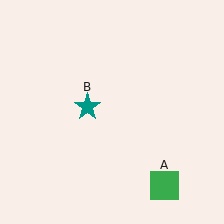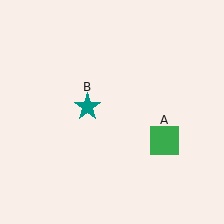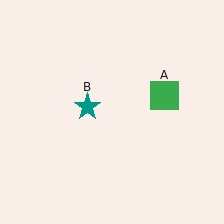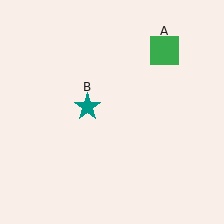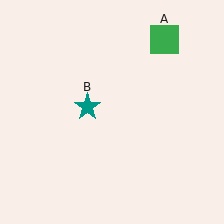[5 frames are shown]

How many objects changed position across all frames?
1 object changed position: green square (object A).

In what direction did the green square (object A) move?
The green square (object A) moved up.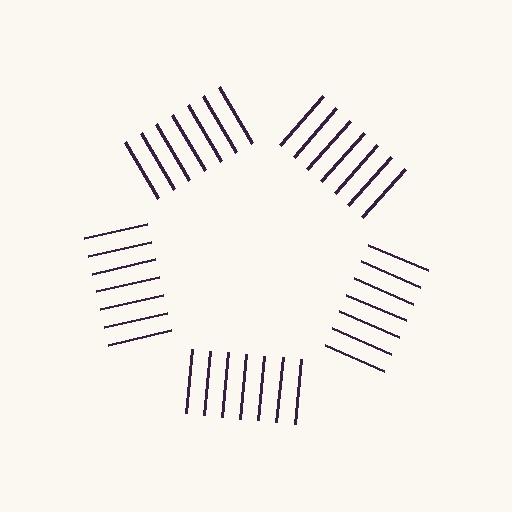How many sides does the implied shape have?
5 sides — the line-ends trace a pentagon.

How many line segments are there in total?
35 — 7 along each of the 5 edges.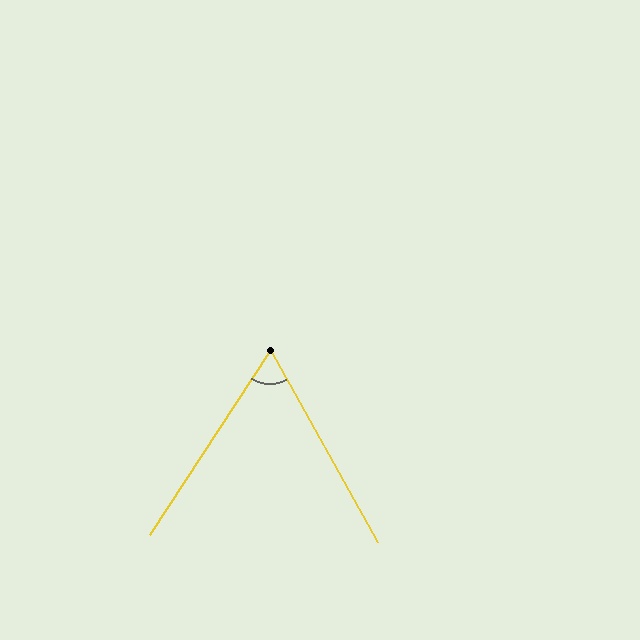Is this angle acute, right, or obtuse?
It is acute.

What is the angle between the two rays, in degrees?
Approximately 62 degrees.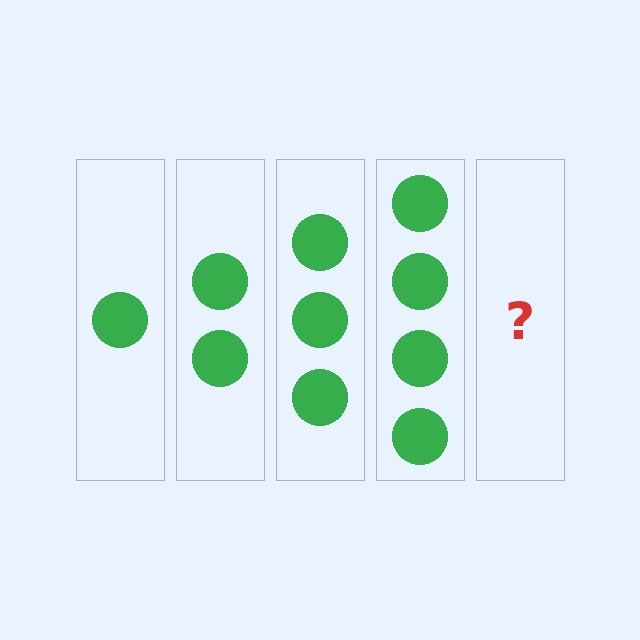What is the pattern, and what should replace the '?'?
The pattern is that each step adds one more circle. The '?' should be 5 circles.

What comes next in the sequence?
The next element should be 5 circles.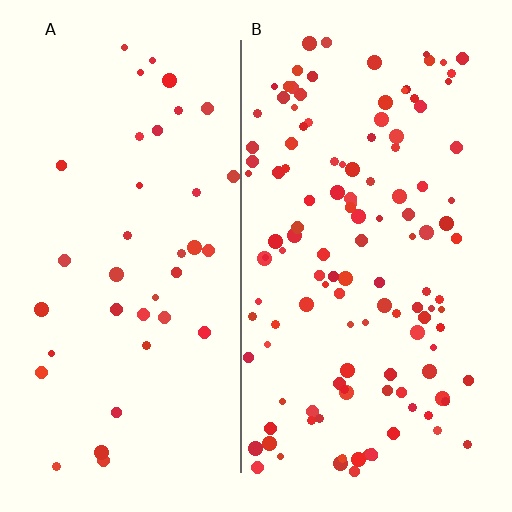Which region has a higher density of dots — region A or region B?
B (the right).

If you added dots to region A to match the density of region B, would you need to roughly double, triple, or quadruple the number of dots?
Approximately triple.